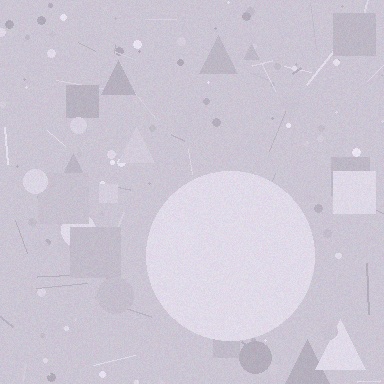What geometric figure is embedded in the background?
A circle is embedded in the background.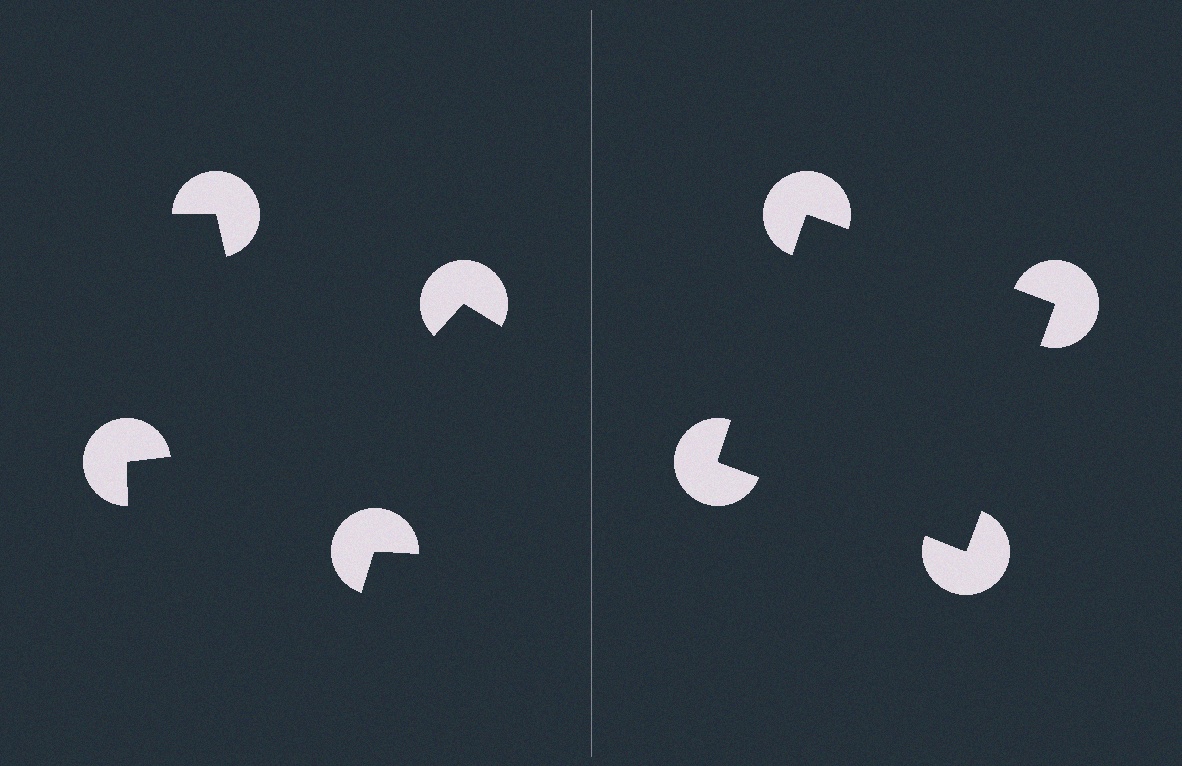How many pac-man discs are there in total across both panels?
8 — 4 on each side.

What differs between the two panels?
The pac-man discs are positioned identically on both sides; only the wedge orientations differ. On the right they align to a square; on the left they are misaligned.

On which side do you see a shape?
An illusory square appears on the right side. On the left side the wedge cuts are rotated, so no coherent shape forms.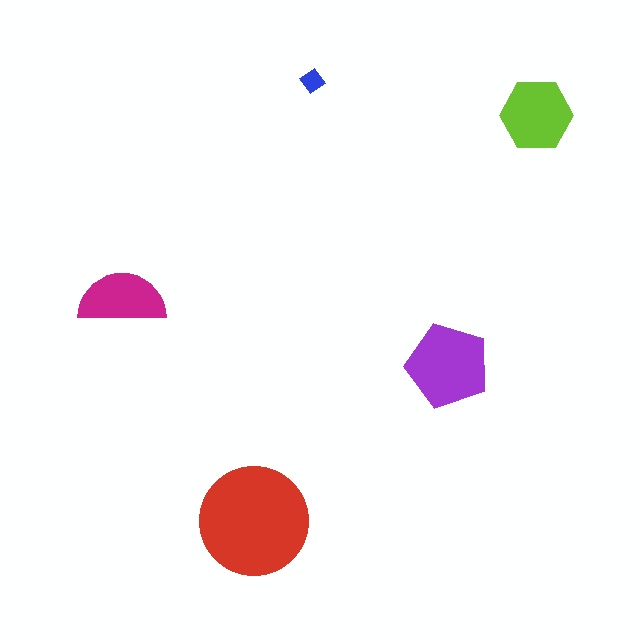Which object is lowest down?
The red circle is bottommost.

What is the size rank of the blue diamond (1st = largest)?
5th.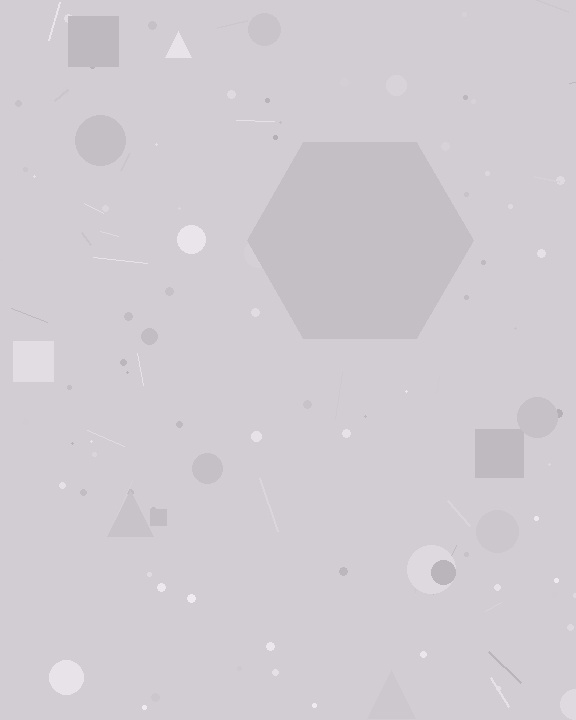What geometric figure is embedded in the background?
A hexagon is embedded in the background.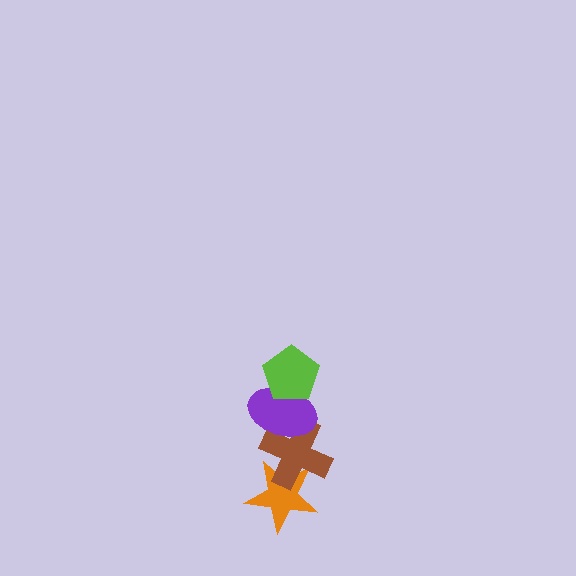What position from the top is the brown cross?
The brown cross is 3rd from the top.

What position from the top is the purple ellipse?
The purple ellipse is 2nd from the top.